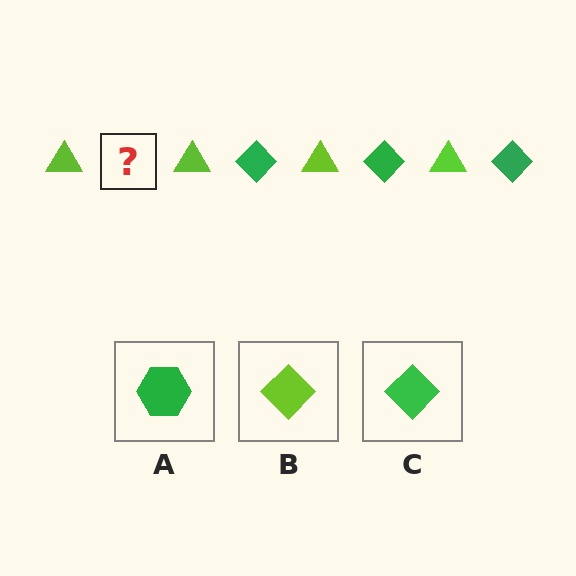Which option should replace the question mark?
Option C.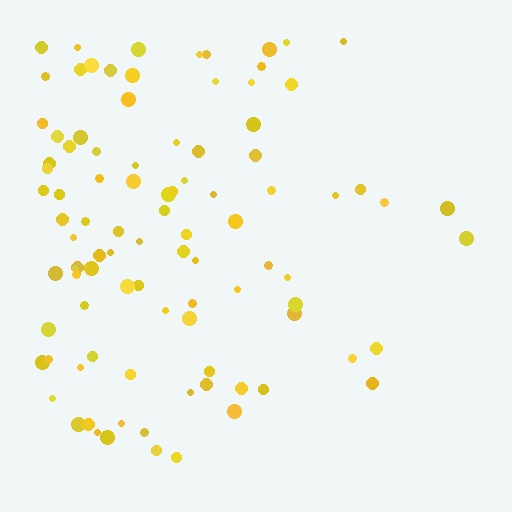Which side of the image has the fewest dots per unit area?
The right.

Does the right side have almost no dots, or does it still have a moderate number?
Still a moderate number, just noticeably fewer than the left.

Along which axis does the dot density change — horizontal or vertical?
Horizontal.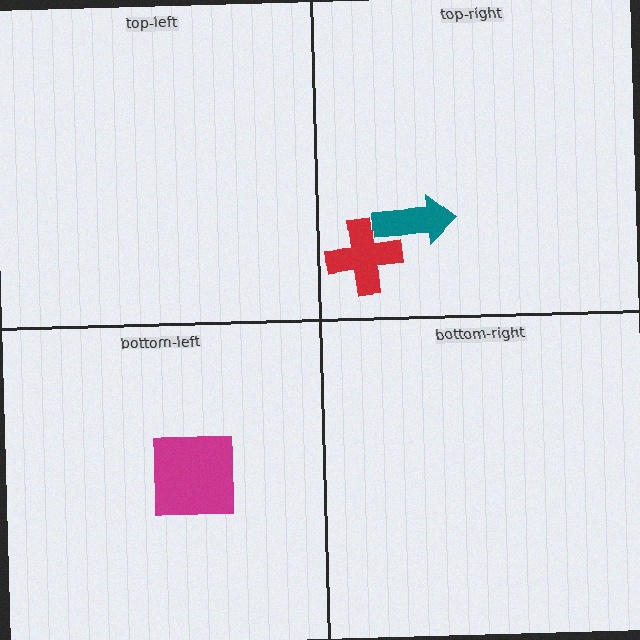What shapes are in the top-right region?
The teal arrow, the red cross.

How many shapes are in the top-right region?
2.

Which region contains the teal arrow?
The top-right region.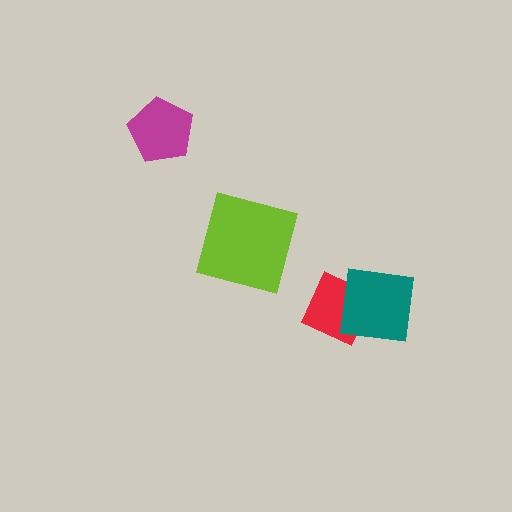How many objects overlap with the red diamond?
1 object overlaps with the red diamond.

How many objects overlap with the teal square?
1 object overlaps with the teal square.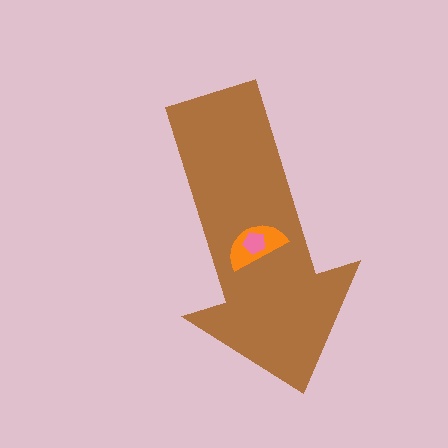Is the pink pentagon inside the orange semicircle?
Yes.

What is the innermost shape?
The pink pentagon.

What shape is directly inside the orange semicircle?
The pink pentagon.